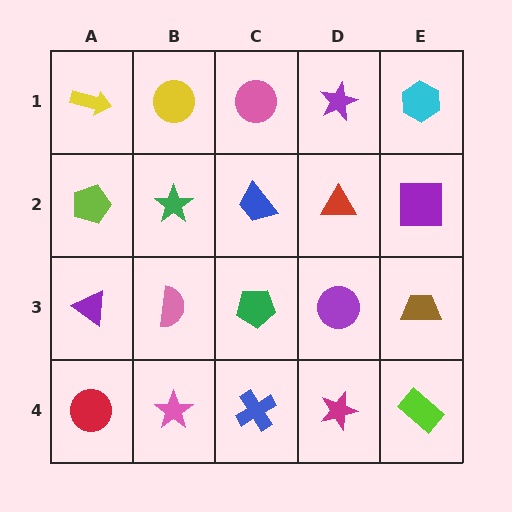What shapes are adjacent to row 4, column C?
A green pentagon (row 3, column C), a pink star (row 4, column B), a magenta star (row 4, column D).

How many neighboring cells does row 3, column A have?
3.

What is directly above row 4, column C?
A green pentagon.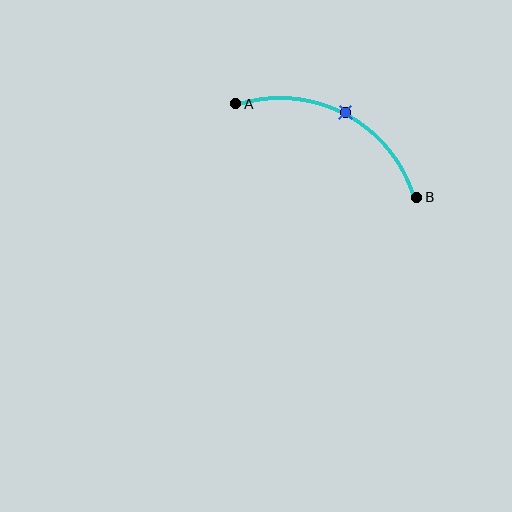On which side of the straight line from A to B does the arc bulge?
The arc bulges above the straight line connecting A and B.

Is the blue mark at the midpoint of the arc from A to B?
Yes. The blue mark lies on the arc at equal arc-length from both A and B — it is the arc midpoint.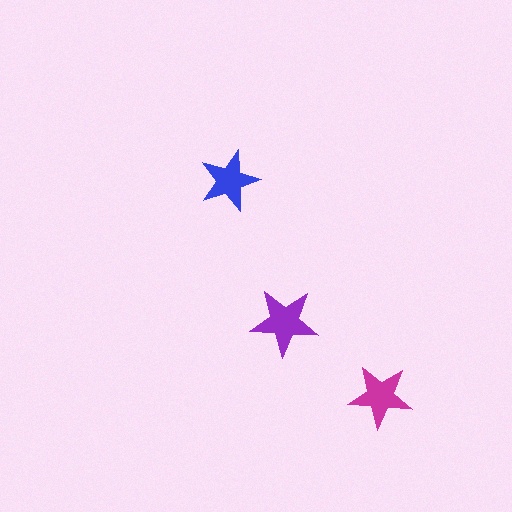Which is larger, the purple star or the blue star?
The purple one.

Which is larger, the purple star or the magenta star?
The purple one.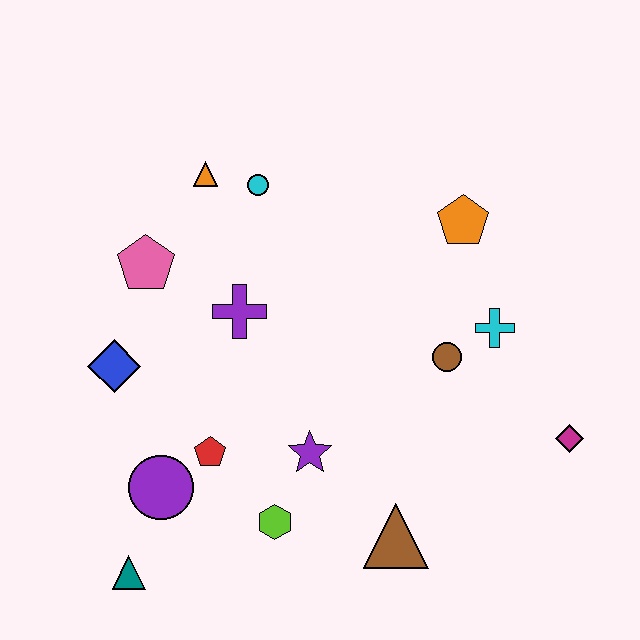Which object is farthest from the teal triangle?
The orange pentagon is farthest from the teal triangle.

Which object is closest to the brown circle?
The cyan cross is closest to the brown circle.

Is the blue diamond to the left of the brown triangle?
Yes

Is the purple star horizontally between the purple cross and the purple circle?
No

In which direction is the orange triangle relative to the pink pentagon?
The orange triangle is above the pink pentagon.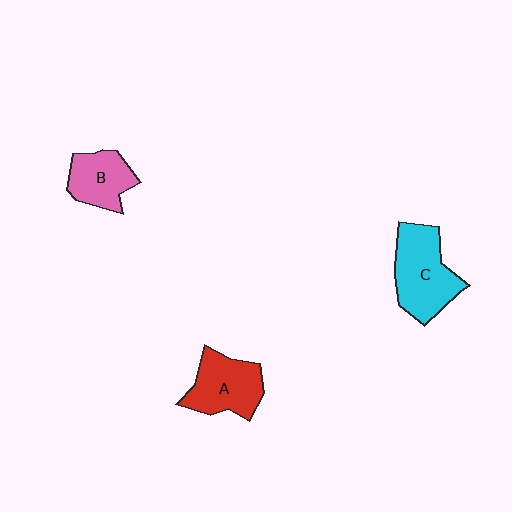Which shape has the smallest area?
Shape B (pink).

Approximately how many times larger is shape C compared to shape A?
Approximately 1.2 times.